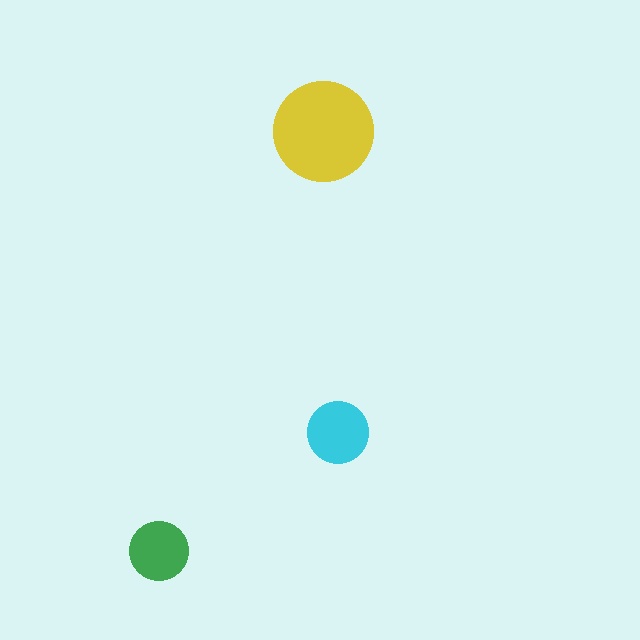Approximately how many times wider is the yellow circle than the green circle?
About 1.5 times wider.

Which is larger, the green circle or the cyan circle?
The cyan one.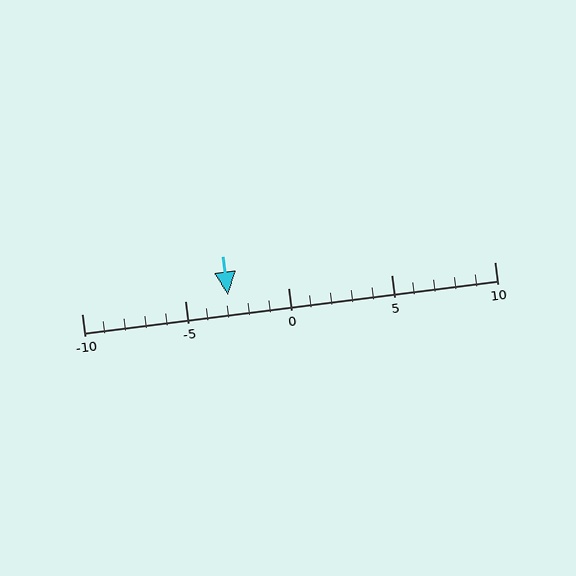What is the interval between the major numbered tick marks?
The major tick marks are spaced 5 units apart.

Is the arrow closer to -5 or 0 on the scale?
The arrow is closer to -5.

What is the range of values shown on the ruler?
The ruler shows values from -10 to 10.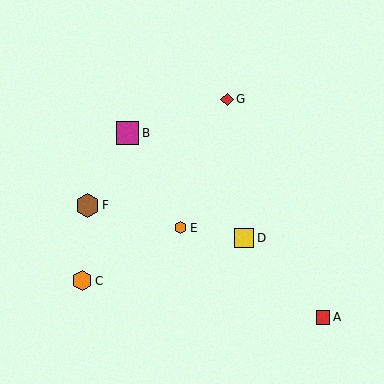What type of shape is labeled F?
Shape F is a brown hexagon.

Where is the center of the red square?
The center of the red square is at (323, 317).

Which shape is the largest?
The brown hexagon (labeled F) is the largest.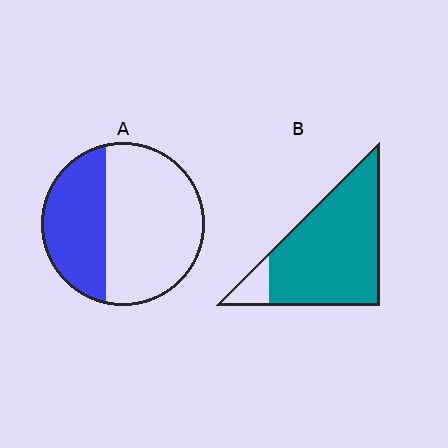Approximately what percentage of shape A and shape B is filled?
A is approximately 35% and B is approximately 90%.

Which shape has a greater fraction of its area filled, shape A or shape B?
Shape B.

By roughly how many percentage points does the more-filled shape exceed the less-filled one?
By roughly 55 percentage points (B over A).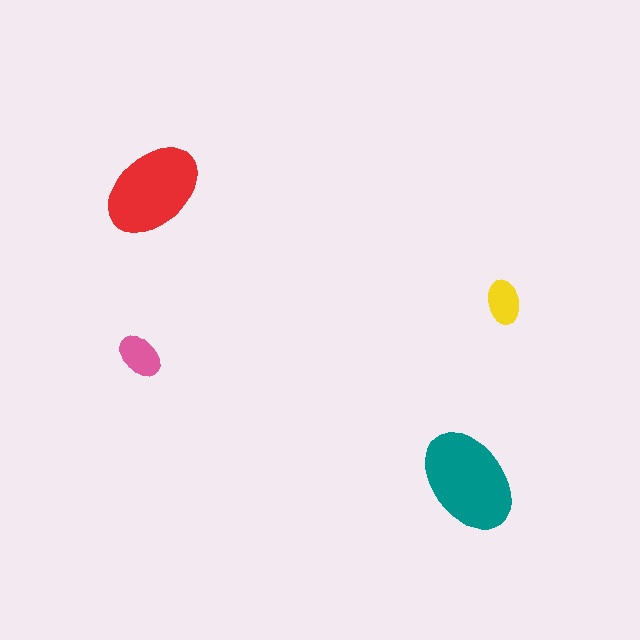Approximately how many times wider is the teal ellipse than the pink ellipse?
About 2.5 times wider.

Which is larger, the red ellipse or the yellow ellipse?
The red one.